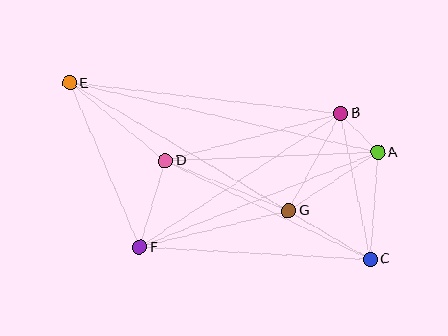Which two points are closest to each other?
Points A and B are closest to each other.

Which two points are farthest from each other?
Points C and E are farthest from each other.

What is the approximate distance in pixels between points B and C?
The distance between B and C is approximately 149 pixels.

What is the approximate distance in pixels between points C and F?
The distance between C and F is approximately 231 pixels.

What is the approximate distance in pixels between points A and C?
The distance between A and C is approximately 107 pixels.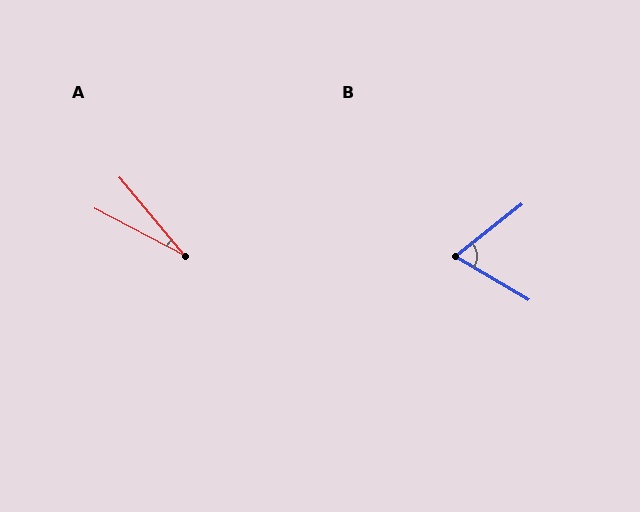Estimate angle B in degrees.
Approximately 69 degrees.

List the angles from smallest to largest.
A (23°), B (69°).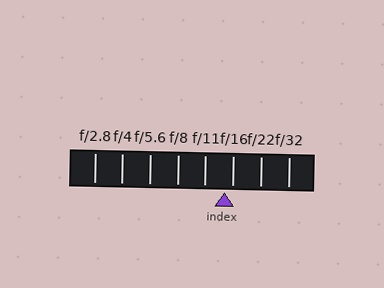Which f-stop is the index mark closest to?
The index mark is closest to f/16.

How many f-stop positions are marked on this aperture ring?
There are 8 f-stop positions marked.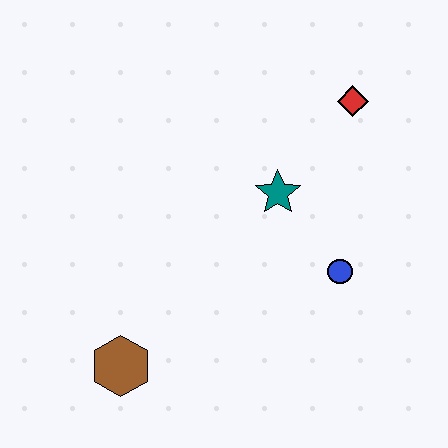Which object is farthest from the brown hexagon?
The red diamond is farthest from the brown hexagon.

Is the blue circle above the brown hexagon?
Yes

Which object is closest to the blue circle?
The teal star is closest to the blue circle.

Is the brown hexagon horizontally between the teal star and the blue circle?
No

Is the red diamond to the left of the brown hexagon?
No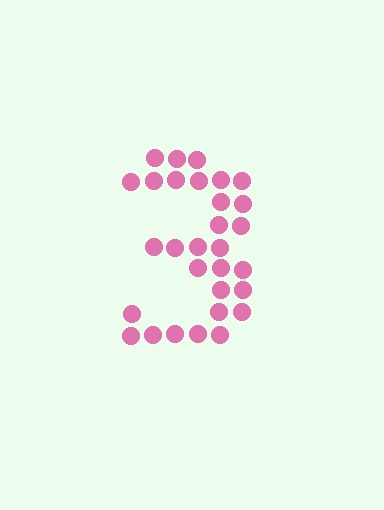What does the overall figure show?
The overall figure shows the digit 3.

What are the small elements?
The small elements are circles.